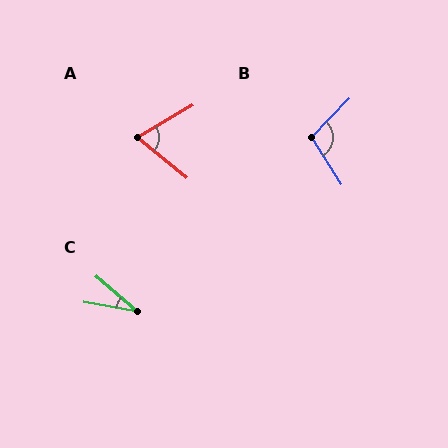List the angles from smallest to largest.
C (30°), A (69°), B (103°).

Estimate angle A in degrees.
Approximately 69 degrees.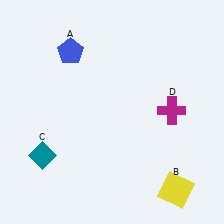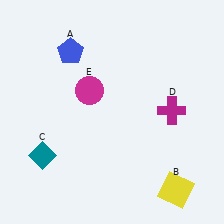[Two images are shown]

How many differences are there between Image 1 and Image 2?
There is 1 difference between the two images.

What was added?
A magenta circle (E) was added in Image 2.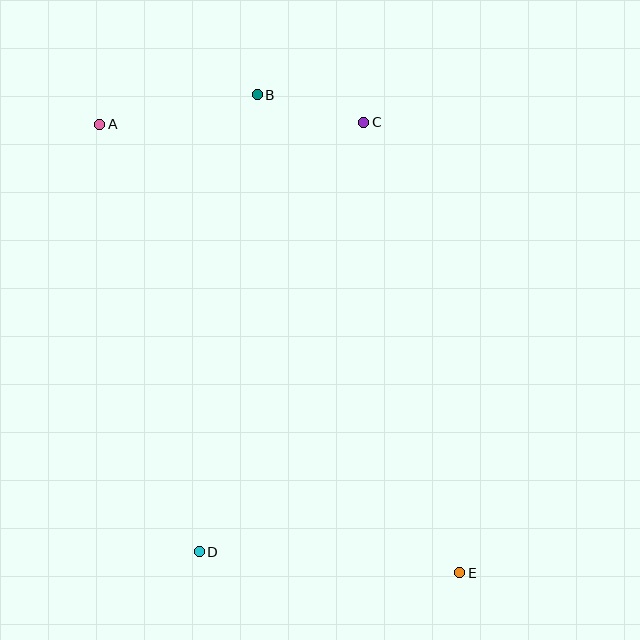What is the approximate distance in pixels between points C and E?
The distance between C and E is approximately 460 pixels.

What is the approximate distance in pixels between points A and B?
The distance between A and B is approximately 160 pixels.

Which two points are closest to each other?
Points B and C are closest to each other.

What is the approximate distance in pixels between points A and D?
The distance between A and D is approximately 439 pixels.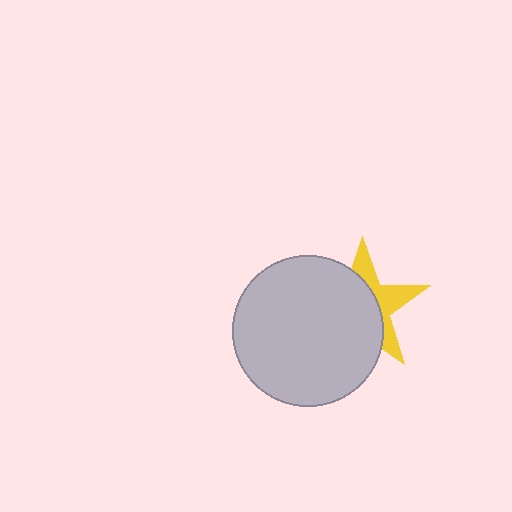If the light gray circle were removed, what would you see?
You would see the complete yellow star.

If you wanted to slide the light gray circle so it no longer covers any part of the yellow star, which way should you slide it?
Slide it left — that is the most direct way to separate the two shapes.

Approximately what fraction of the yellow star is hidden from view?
Roughly 63% of the yellow star is hidden behind the light gray circle.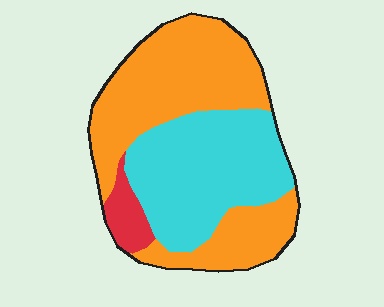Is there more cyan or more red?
Cyan.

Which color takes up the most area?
Orange, at roughly 55%.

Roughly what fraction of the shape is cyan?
Cyan covers about 40% of the shape.